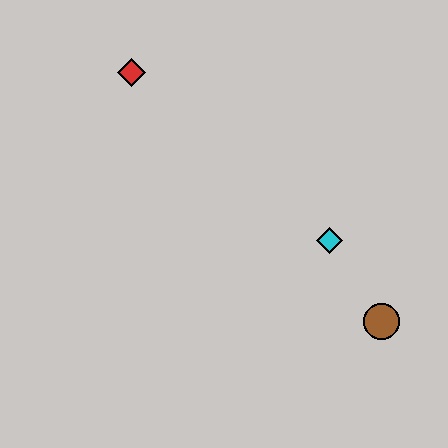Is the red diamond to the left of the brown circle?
Yes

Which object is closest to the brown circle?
The cyan diamond is closest to the brown circle.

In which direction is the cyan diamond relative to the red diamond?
The cyan diamond is to the right of the red diamond.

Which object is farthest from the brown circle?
The red diamond is farthest from the brown circle.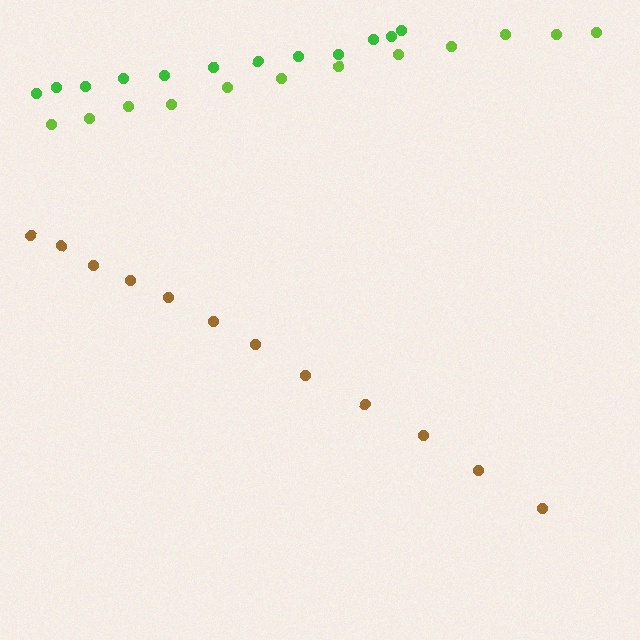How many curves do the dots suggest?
There are 3 distinct paths.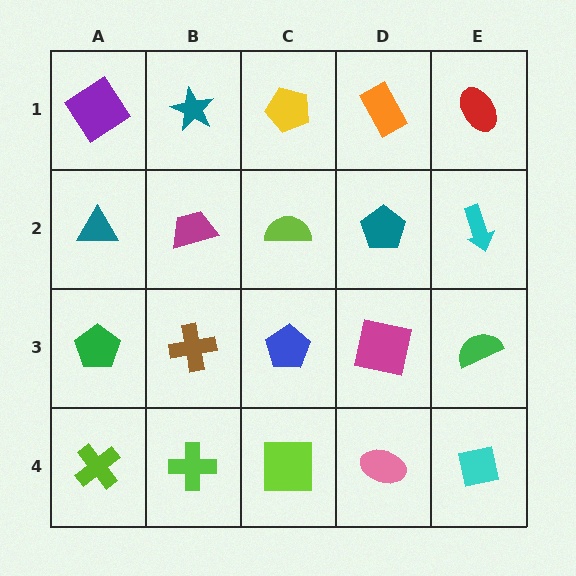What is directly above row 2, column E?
A red ellipse.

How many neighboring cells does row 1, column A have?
2.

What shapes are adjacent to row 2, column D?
An orange rectangle (row 1, column D), a magenta square (row 3, column D), a lime semicircle (row 2, column C), a cyan arrow (row 2, column E).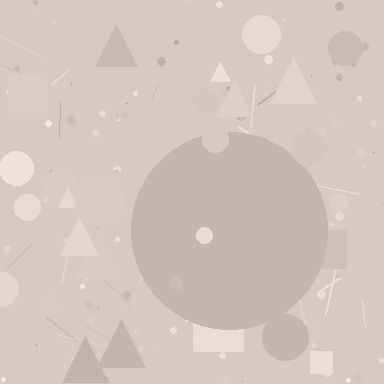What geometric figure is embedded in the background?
A circle is embedded in the background.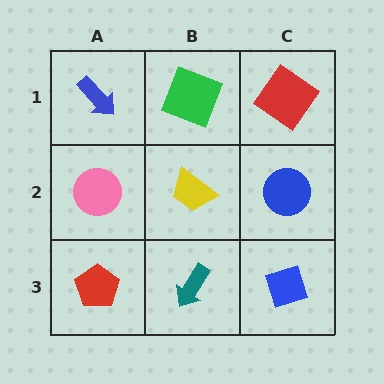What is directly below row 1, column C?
A blue circle.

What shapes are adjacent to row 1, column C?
A blue circle (row 2, column C), a green square (row 1, column B).